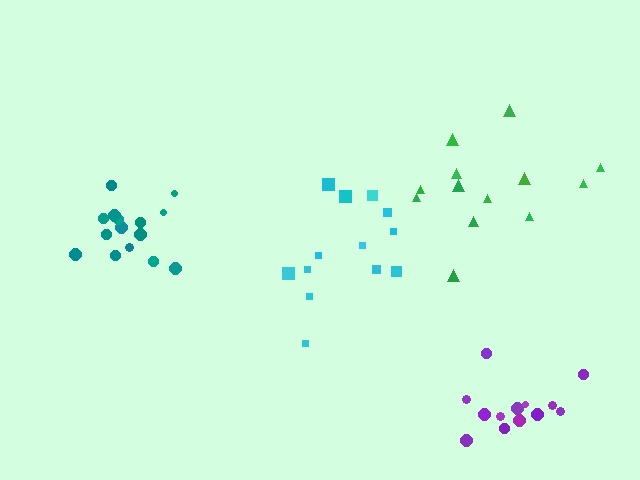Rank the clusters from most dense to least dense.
teal, green, purple, cyan.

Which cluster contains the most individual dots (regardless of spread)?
Teal (15).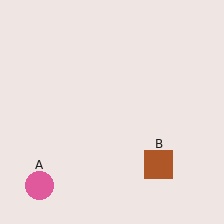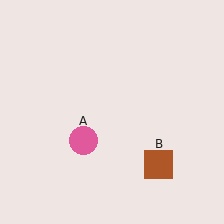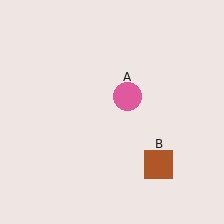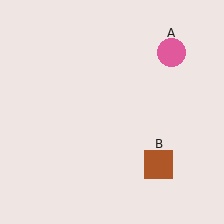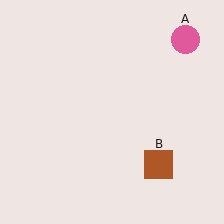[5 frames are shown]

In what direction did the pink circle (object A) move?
The pink circle (object A) moved up and to the right.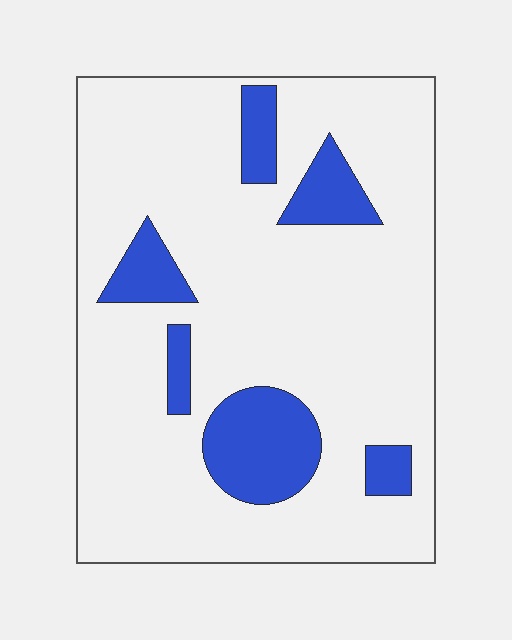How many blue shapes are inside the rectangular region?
6.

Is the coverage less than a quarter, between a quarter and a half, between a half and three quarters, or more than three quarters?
Less than a quarter.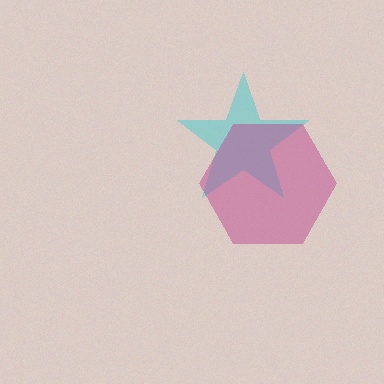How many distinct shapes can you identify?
There are 2 distinct shapes: a cyan star, a magenta hexagon.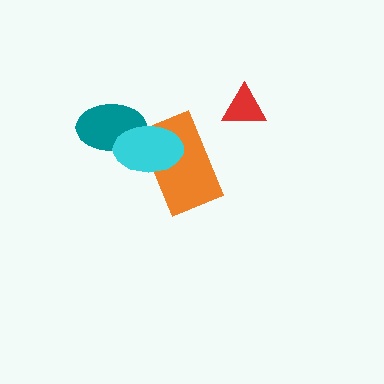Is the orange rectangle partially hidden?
Yes, it is partially covered by another shape.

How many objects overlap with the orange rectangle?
1 object overlaps with the orange rectangle.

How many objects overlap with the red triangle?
0 objects overlap with the red triangle.